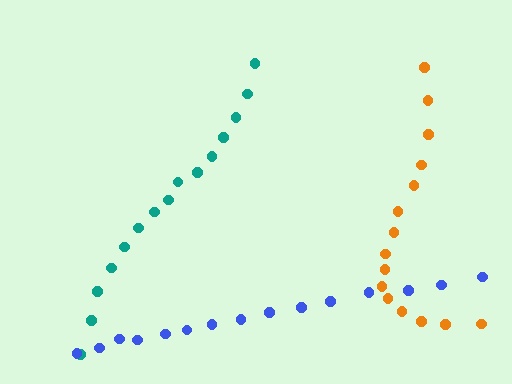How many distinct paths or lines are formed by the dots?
There are 3 distinct paths.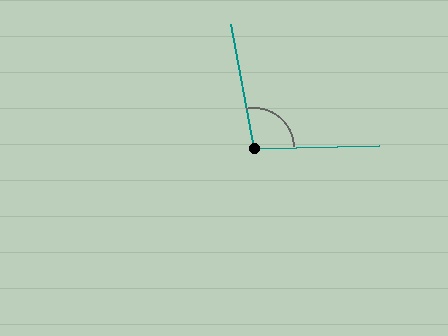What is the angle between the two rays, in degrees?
Approximately 99 degrees.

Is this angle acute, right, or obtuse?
It is obtuse.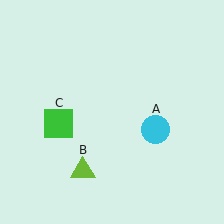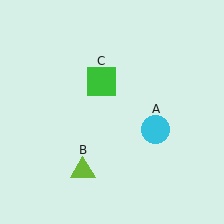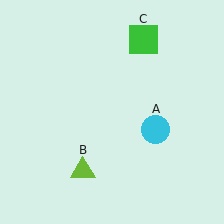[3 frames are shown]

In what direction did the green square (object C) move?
The green square (object C) moved up and to the right.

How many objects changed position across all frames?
1 object changed position: green square (object C).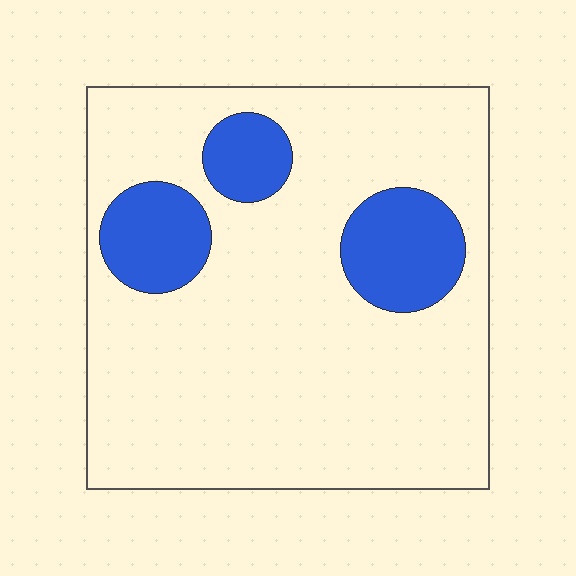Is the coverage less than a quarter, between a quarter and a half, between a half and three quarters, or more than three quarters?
Less than a quarter.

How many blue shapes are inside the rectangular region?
3.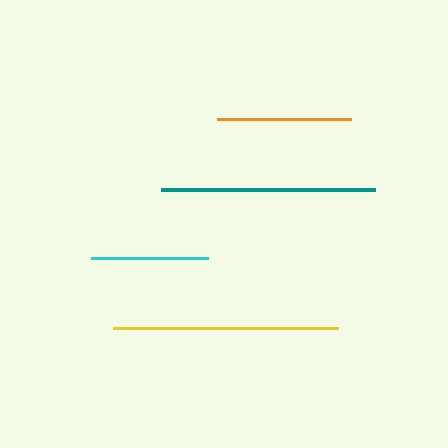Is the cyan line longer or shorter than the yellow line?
The yellow line is longer than the cyan line.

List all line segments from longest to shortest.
From longest to shortest: yellow, teal, orange, cyan.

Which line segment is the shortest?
The cyan line is the shortest at approximately 117 pixels.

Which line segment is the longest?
The yellow line is the longest at approximately 225 pixels.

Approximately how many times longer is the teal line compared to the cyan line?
The teal line is approximately 1.8 times the length of the cyan line.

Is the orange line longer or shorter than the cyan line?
The orange line is longer than the cyan line.